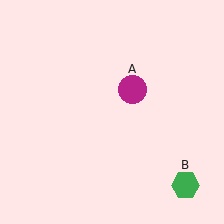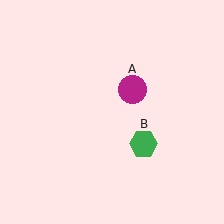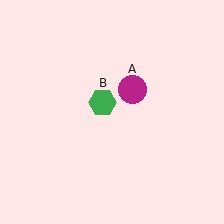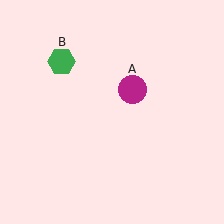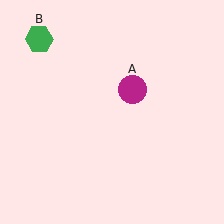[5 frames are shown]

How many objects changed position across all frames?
1 object changed position: green hexagon (object B).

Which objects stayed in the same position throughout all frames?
Magenta circle (object A) remained stationary.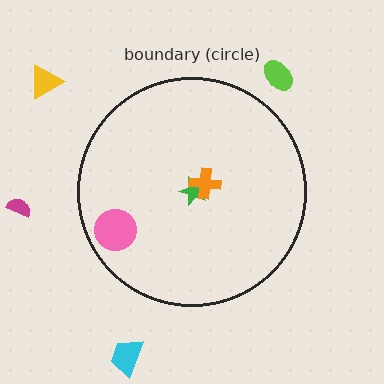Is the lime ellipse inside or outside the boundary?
Outside.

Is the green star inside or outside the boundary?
Inside.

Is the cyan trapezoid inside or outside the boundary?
Outside.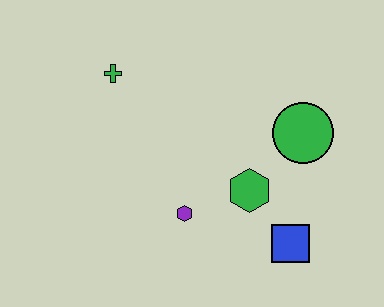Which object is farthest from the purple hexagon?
The green cross is farthest from the purple hexagon.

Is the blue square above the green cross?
No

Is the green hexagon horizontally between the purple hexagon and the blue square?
Yes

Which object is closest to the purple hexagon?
The green hexagon is closest to the purple hexagon.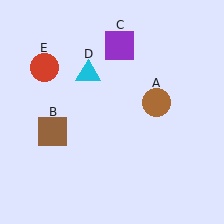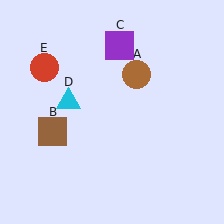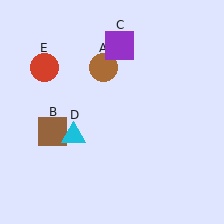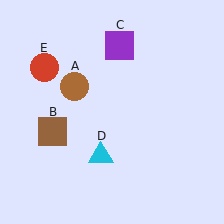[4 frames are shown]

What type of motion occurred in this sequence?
The brown circle (object A), cyan triangle (object D) rotated counterclockwise around the center of the scene.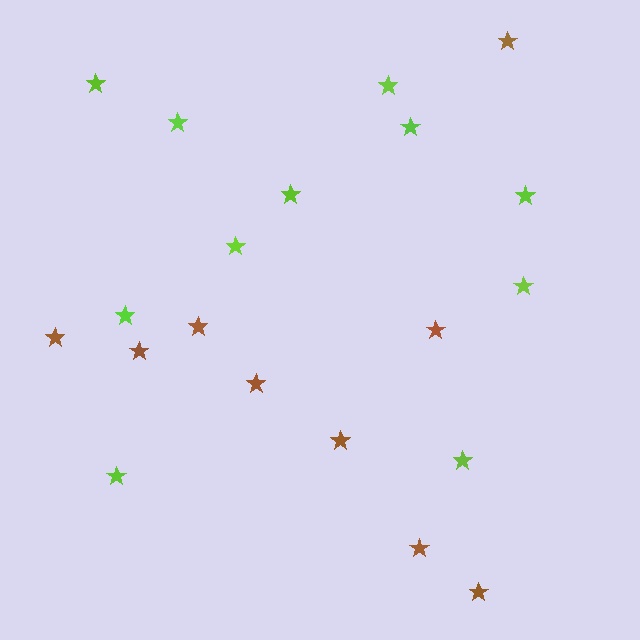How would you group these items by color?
There are 2 groups: one group of brown stars (9) and one group of lime stars (11).